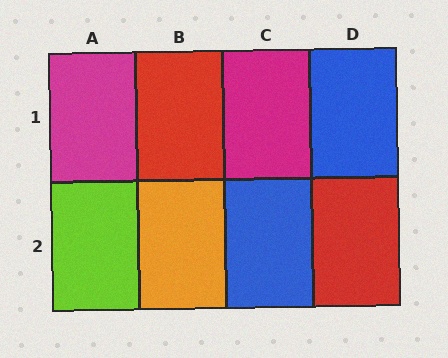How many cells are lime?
1 cell is lime.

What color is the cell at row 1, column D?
Blue.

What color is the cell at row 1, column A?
Magenta.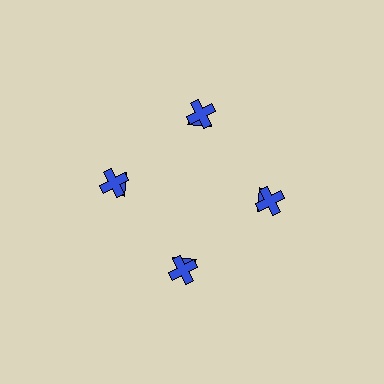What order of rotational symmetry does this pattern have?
This pattern has 4-fold rotational symmetry.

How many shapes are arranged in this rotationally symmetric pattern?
There are 8 shapes, arranged in 4 groups of 2.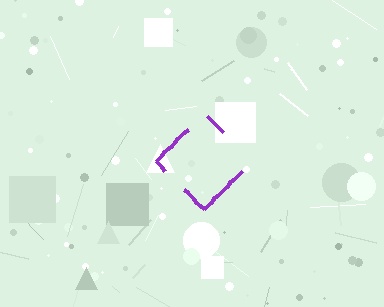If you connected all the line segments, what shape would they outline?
They would outline a diamond.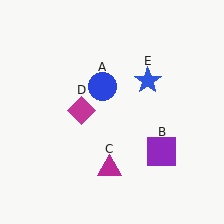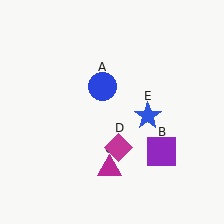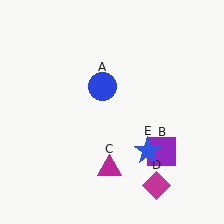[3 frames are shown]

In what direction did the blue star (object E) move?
The blue star (object E) moved down.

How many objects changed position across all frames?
2 objects changed position: magenta diamond (object D), blue star (object E).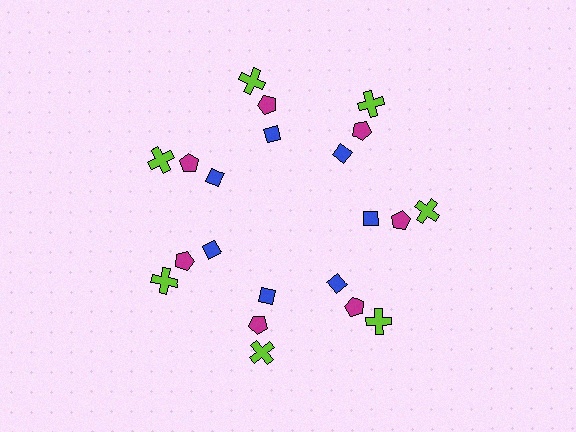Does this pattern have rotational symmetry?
Yes, this pattern has 7-fold rotational symmetry. It looks the same after rotating 51 degrees around the center.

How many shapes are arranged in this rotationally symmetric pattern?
There are 21 shapes, arranged in 7 groups of 3.